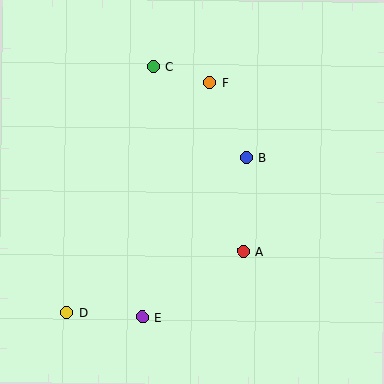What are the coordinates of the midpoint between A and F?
The midpoint between A and F is at (227, 167).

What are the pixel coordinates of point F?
Point F is at (210, 83).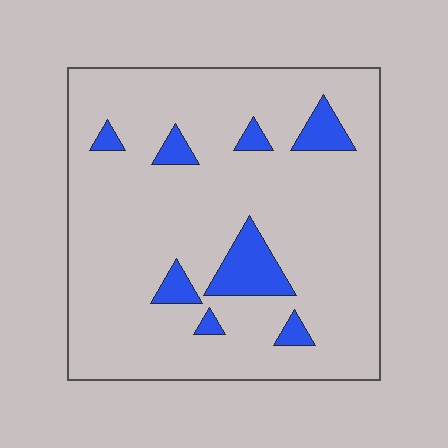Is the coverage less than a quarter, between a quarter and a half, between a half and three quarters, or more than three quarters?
Less than a quarter.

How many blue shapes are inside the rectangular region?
8.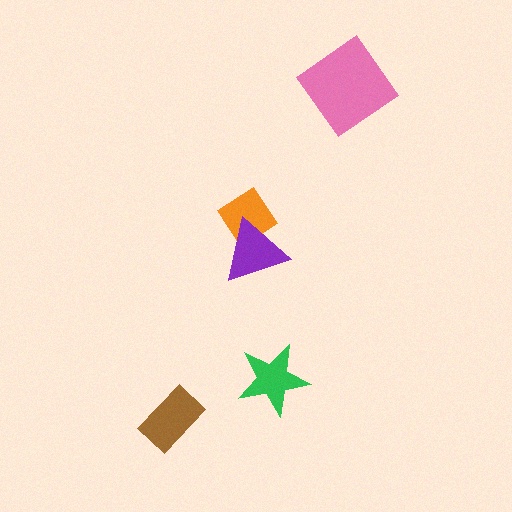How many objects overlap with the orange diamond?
1 object overlaps with the orange diamond.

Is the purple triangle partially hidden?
No, no other shape covers it.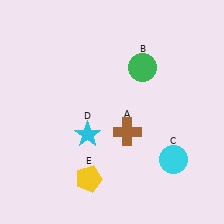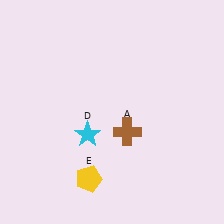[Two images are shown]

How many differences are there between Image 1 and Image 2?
There are 2 differences between the two images.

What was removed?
The green circle (B), the cyan circle (C) were removed in Image 2.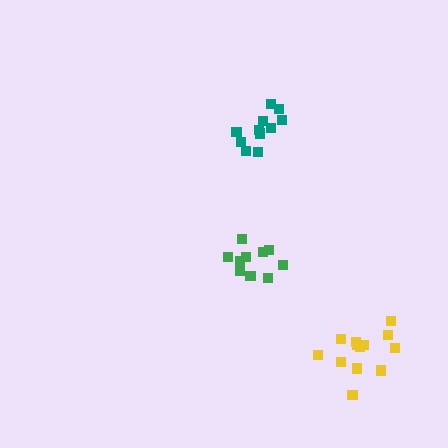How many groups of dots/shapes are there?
There are 3 groups.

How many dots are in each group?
Group 1: 13 dots, Group 2: 10 dots, Group 3: 11 dots (34 total).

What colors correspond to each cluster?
The clusters are colored: yellow, green, teal.